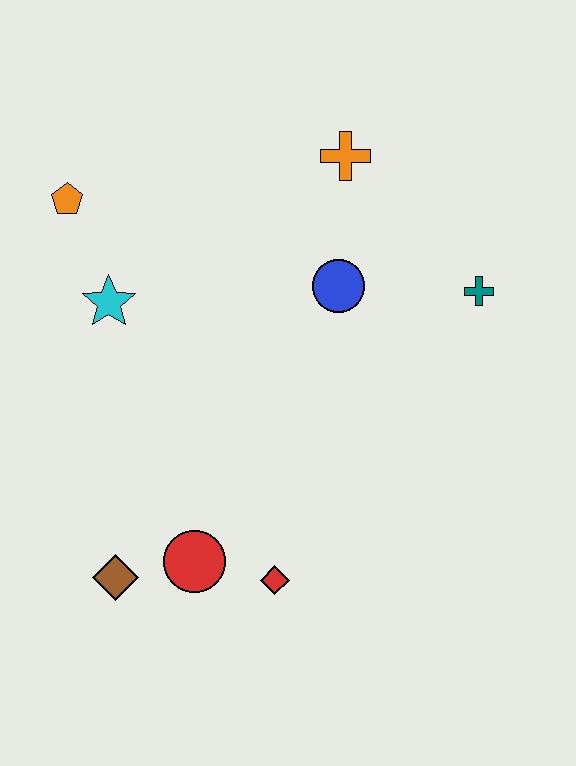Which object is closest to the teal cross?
The blue circle is closest to the teal cross.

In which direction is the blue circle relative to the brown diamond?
The blue circle is above the brown diamond.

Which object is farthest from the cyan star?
The teal cross is farthest from the cyan star.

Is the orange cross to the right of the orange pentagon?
Yes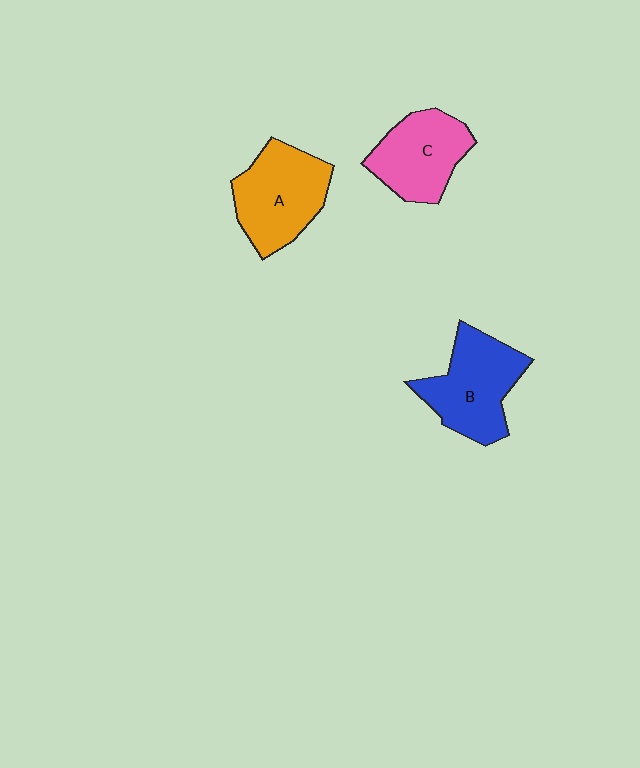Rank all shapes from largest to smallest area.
From largest to smallest: B (blue), A (orange), C (pink).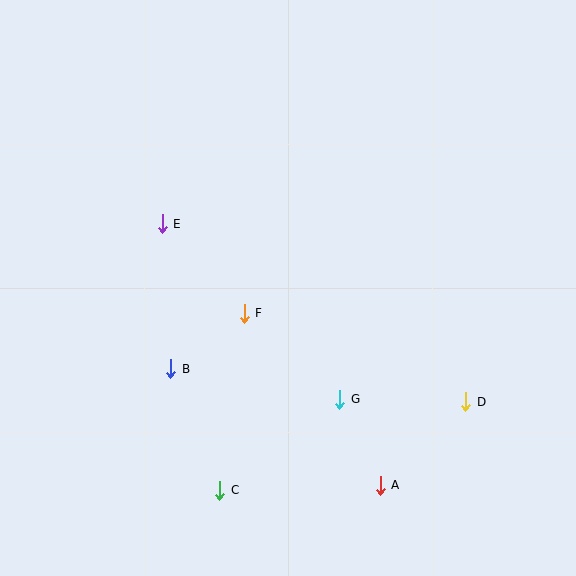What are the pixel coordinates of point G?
Point G is at (340, 399).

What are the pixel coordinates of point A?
Point A is at (380, 485).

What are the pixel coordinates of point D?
Point D is at (466, 402).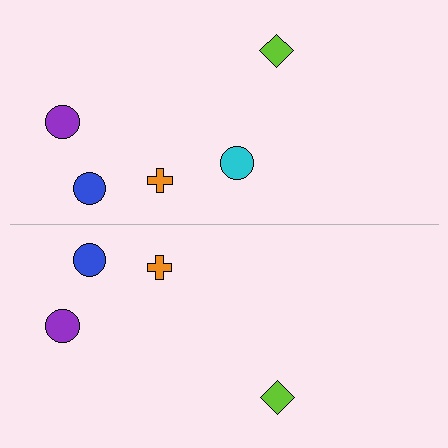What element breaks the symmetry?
A cyan circle is missing from the bottom side.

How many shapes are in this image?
There are 9 shapes in this image.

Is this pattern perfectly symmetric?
No, the pattern is not perfectly symmetric. A cyan circle is missing from the bottom side.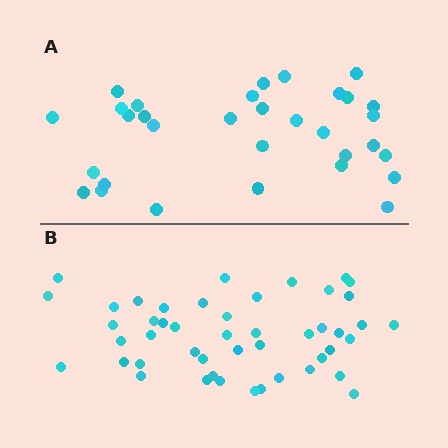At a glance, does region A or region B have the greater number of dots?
Region B (the bottom region) has more dots.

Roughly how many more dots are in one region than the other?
Region B has approximately 15 more dots than region A.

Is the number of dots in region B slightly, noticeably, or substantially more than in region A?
Region B has substantially more. The ratio is roughly 1.5 to 1.